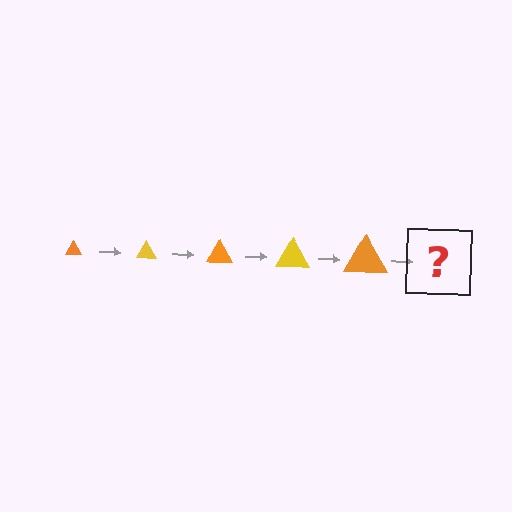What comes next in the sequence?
The next element should be a yellow triangle, larger than the previous one.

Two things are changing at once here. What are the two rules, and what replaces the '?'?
The two rules are that the triangle grows larger each step and the color cycles through orange and yellow. The '?' should be a yellow triangle, larger than the previous one.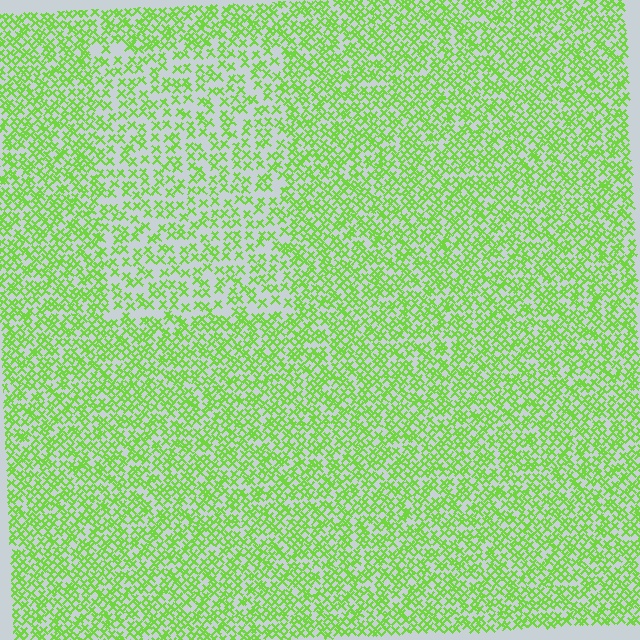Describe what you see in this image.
The image contains small lime elements arranged at two different densities. A rectangle-shaped region is visible where the elements are less densely packed than the surrounding area.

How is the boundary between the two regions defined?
The boundary is defined by a change in element density (approximately 1.7x ratio). All elements are the same color, size, and shape.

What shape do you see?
I see a rectangle.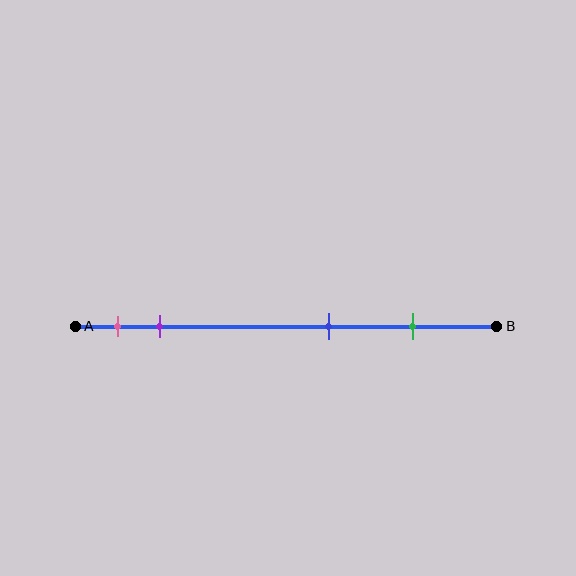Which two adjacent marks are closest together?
The pink and purple marks are the closest adjacent pair.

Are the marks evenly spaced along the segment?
No, the marks are not evenly spaced.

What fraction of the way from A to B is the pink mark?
The pink mark is approximately 10% (0.1) of the way from A to B.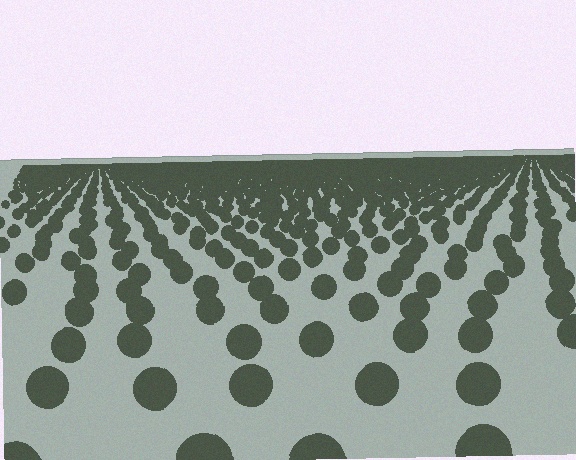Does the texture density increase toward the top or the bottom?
Density increases toward the top.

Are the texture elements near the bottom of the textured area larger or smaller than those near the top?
Larger. Near the bottom, elements are closer to the viewer and appear at a bigger on-screen size.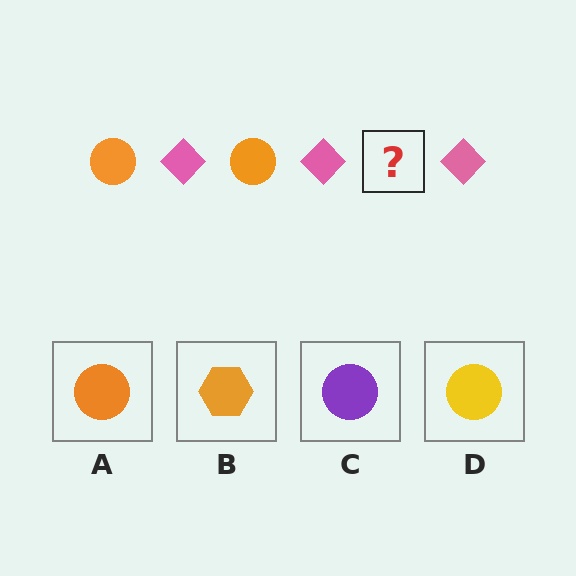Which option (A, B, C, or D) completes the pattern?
A.